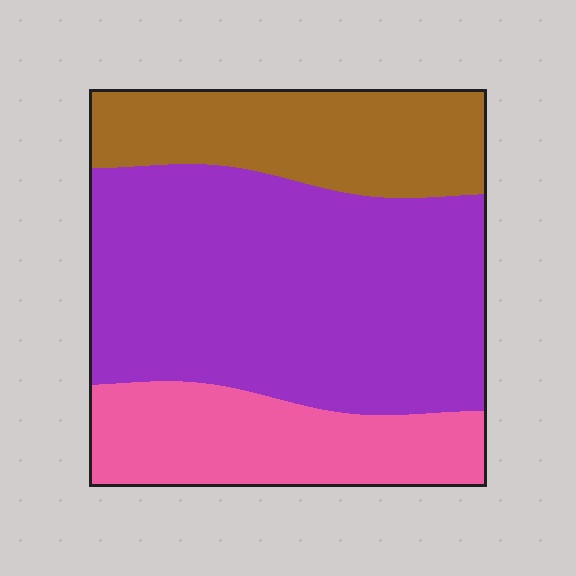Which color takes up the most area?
Purple, at roughly 55%.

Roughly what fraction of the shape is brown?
Brown takes up about one quarter (1/4) of the shape.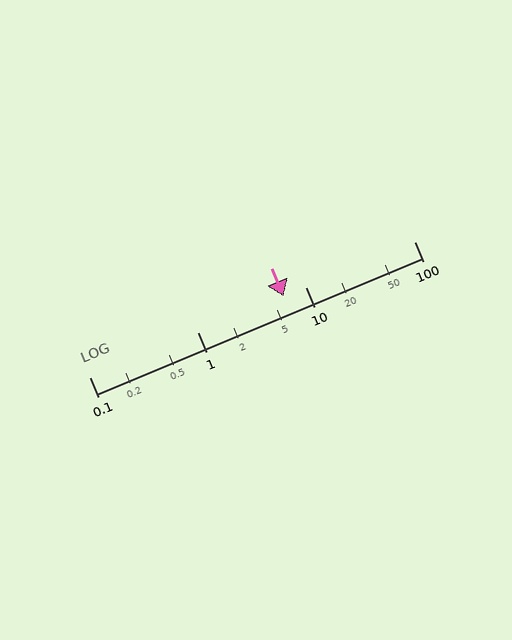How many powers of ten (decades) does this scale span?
The scale spans 3 decades, from 0.1 to 100.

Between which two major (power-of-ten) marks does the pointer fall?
The pointer is between 1 and 10.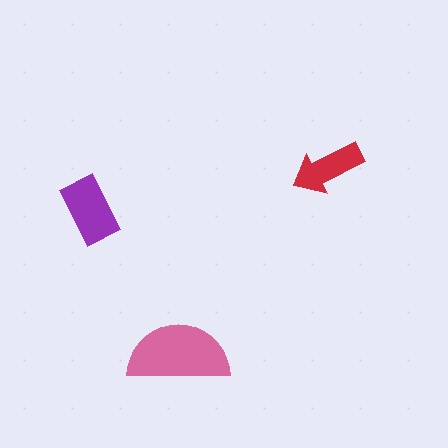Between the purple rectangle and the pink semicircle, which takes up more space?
The pink semicircle.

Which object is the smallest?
The red arrow.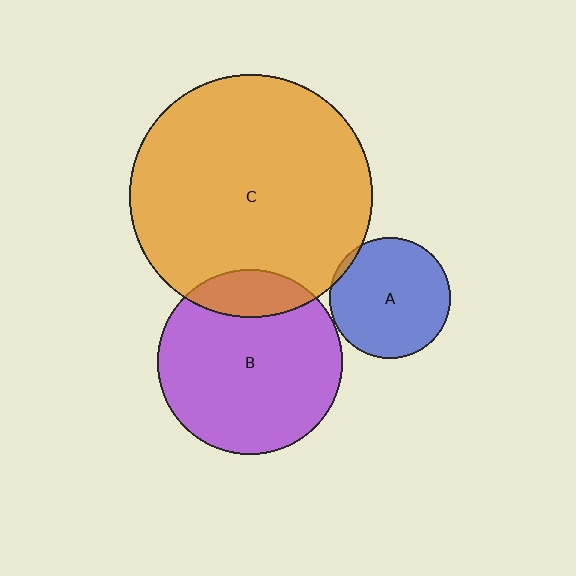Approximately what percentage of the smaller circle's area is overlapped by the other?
Approximately 5%.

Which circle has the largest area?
Circle C (orange).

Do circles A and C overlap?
Yes.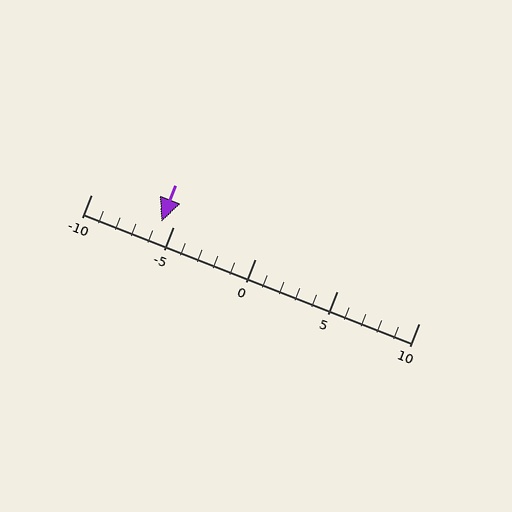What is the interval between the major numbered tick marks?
The major tick marks are spaced 5 units apart.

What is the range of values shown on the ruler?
The ruler shows values from -10 to 10.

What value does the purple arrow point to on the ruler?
The purple arrow points to approximately -6.